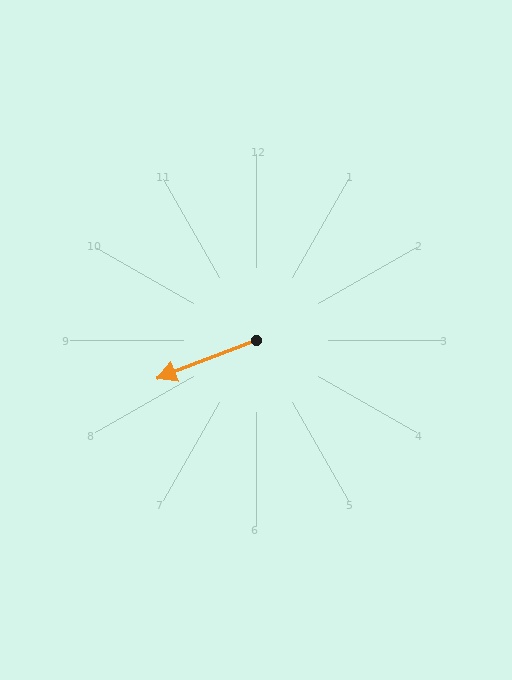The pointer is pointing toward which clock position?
Roughly 8 o'clock.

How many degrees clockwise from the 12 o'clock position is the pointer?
Approximately 249 degrees.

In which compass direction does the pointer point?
West.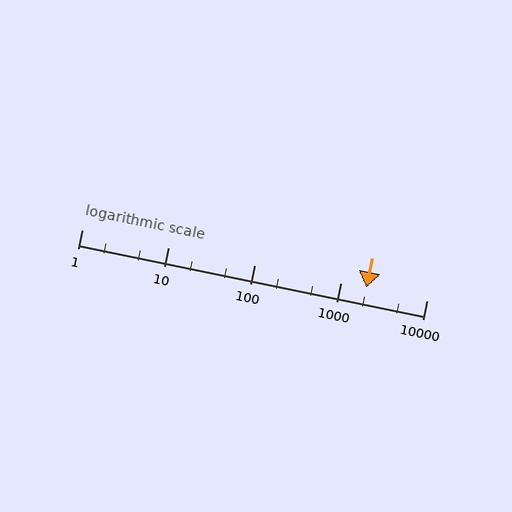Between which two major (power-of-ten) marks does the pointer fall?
The pointer is between 1000 and 10000.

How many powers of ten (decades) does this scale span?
The scale spans 4 decades, from 1 to 10000.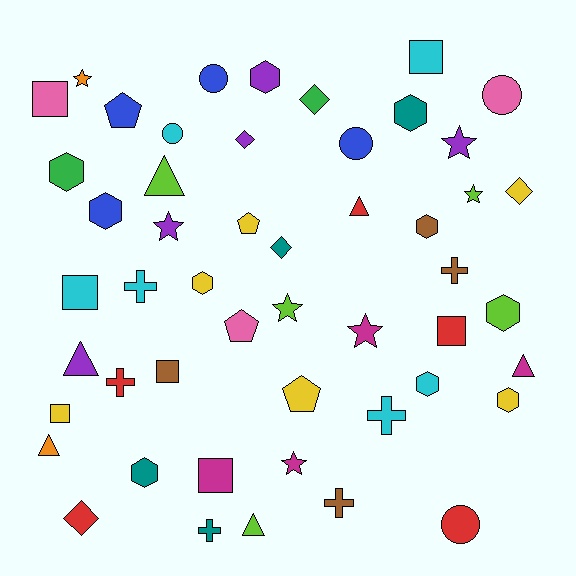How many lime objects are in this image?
There are 5 lime objects.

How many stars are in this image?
There are 7 stars.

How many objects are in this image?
There are 50 objects.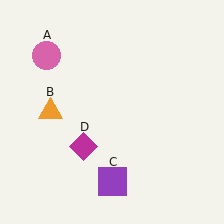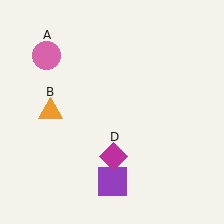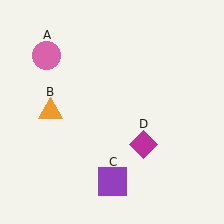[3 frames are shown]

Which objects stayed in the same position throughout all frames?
Pink circle (object A) and orange triangle (object B) and purple square (object C) remained stationary.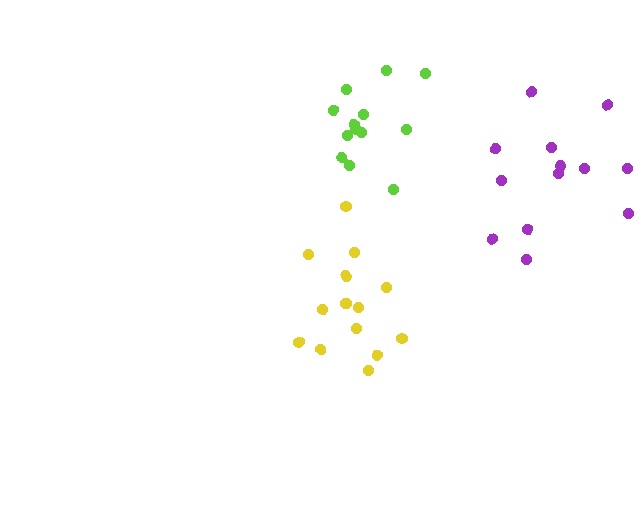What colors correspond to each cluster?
The clusters are colored: lime, yellow, purple.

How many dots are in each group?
Group 1: 13 dots, Group 2: 15 dots, Group 3: 13 dots (41 total).